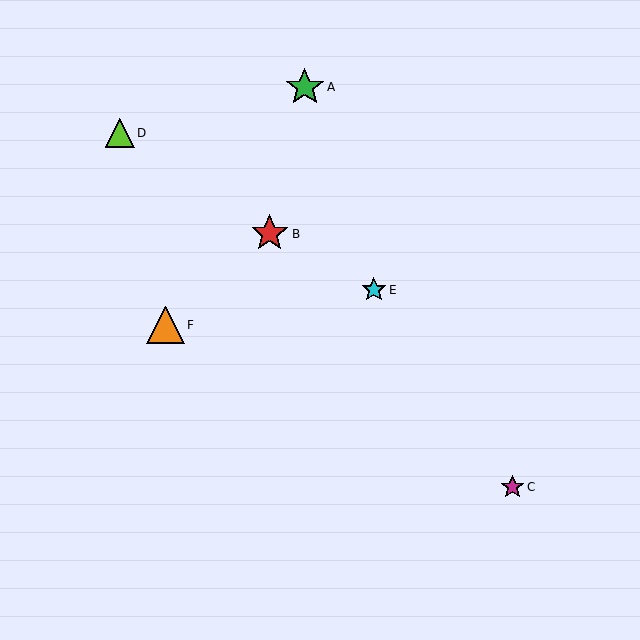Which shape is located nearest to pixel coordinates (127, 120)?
The lime triangle (labeled D) at (120, 133) is nearest to that location.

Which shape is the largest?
The green star (labeled A) is the largest.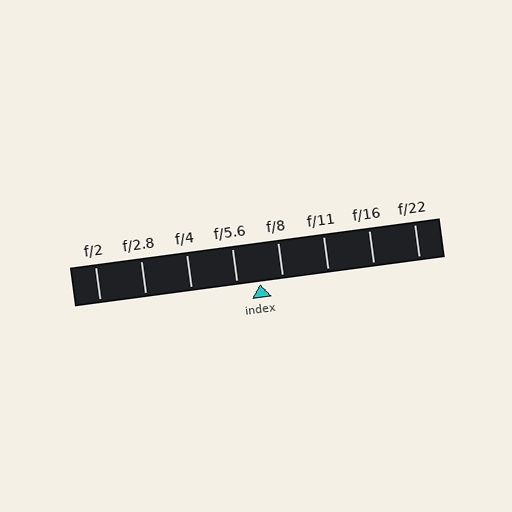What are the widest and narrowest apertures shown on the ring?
The widest aperture shown is f/2 and the narrowest is f/22.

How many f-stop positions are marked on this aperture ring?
There are 8 f-stop positions marked.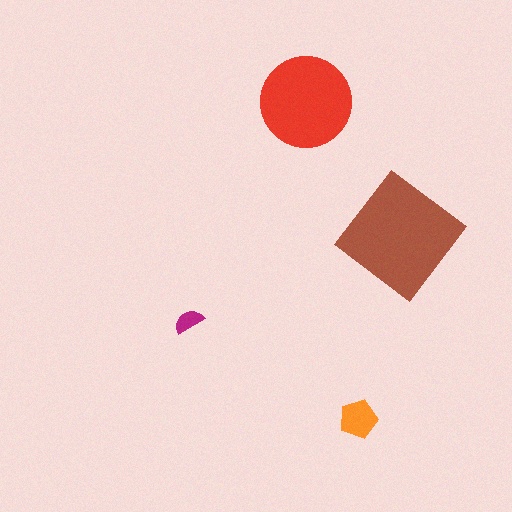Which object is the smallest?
The magenta semicircle.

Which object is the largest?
The brown diamond.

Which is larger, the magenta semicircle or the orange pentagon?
The orange pentagon.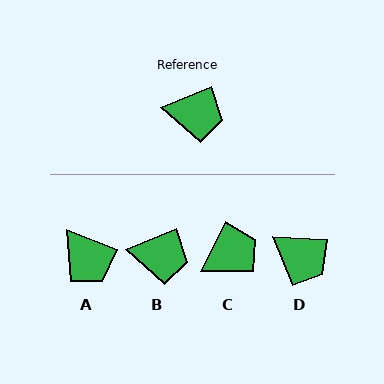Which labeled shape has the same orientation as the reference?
B.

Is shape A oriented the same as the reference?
No, it is off by about 45 degrees.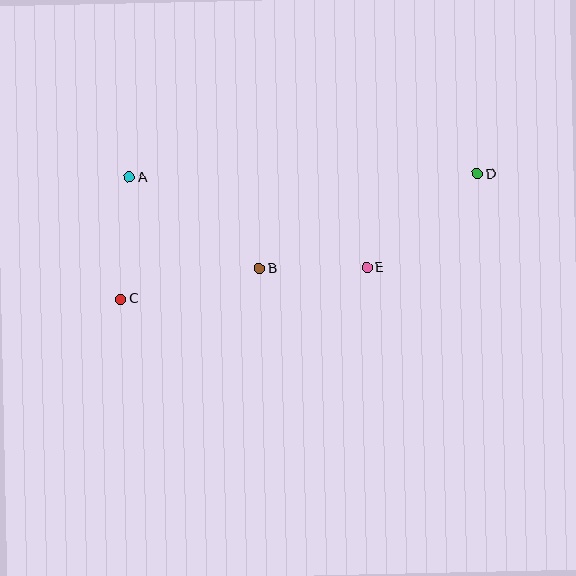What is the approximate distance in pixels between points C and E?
The distance between C and E is approximately 248 pixels.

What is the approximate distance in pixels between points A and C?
The distance between A and C is approximately 122 pixels.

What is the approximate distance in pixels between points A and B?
The distance between A and B is approximately 159 pixels.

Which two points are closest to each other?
Points B and E are closest to each other.